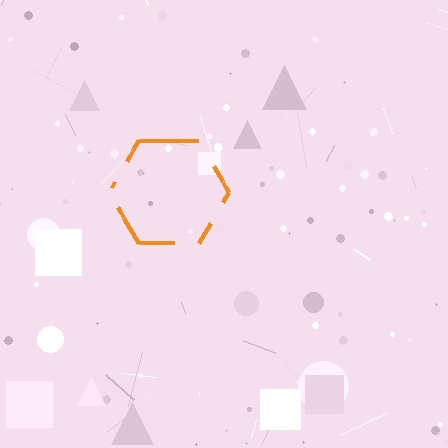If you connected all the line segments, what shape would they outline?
They would outline a hexagon.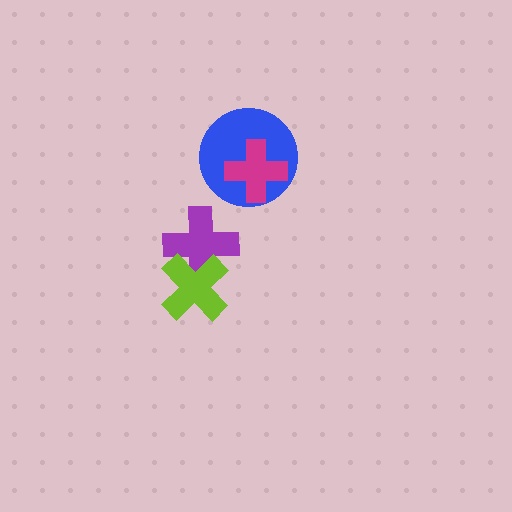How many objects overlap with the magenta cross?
1 object overlaps with the magenta cross.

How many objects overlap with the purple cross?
1 object overlaps with the purple cross.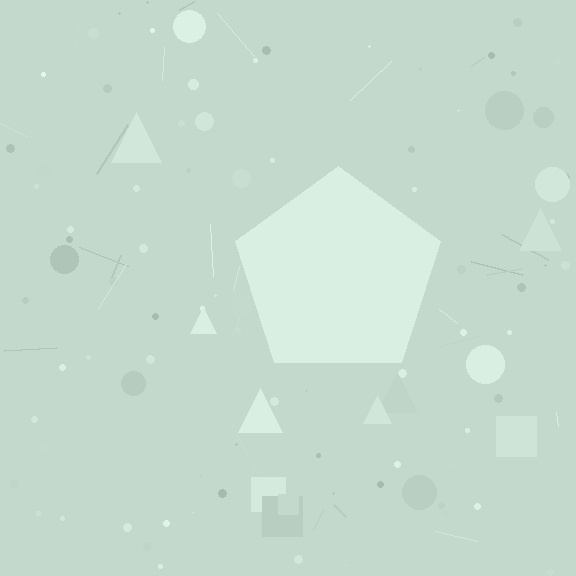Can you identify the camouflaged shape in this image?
The camouflaged shape is a pentagon.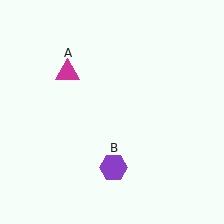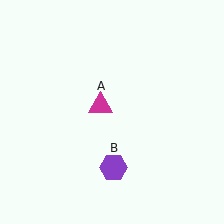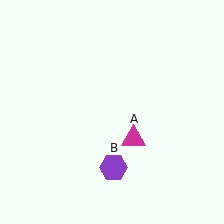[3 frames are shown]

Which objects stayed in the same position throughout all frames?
Purple hexagon (object B) remained stationary.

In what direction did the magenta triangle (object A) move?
The magenta triangle (object A) moved down and to the right.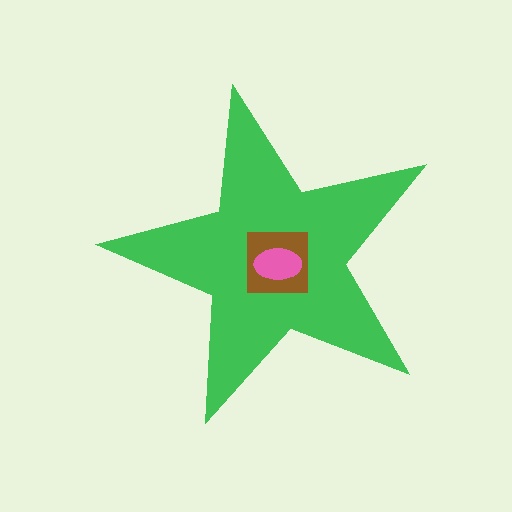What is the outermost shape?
The green star.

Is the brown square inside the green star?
Yes.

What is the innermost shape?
The pink ellipse.